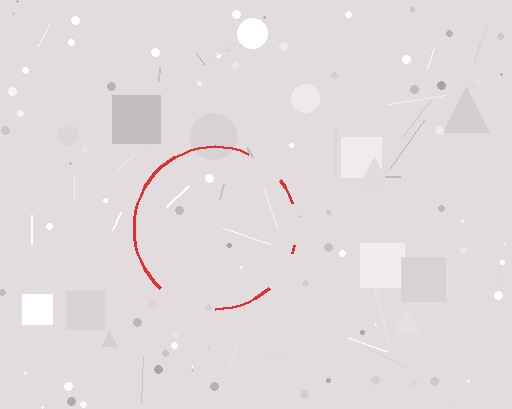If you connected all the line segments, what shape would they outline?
They would outline a circle.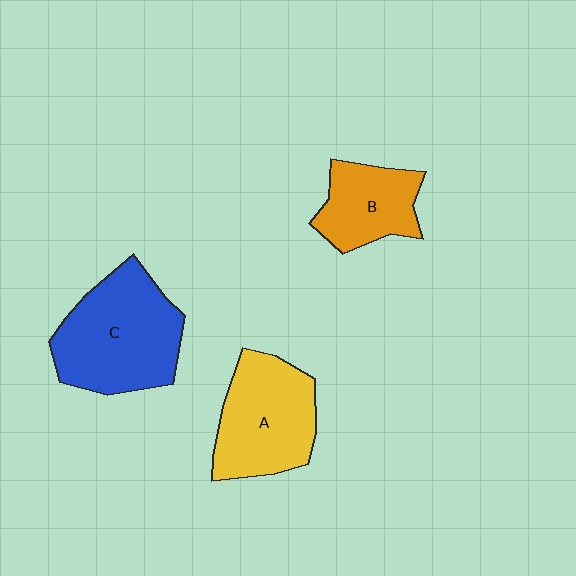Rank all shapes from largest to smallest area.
From largest to smallest: C (blue), A (yellow), B (orange).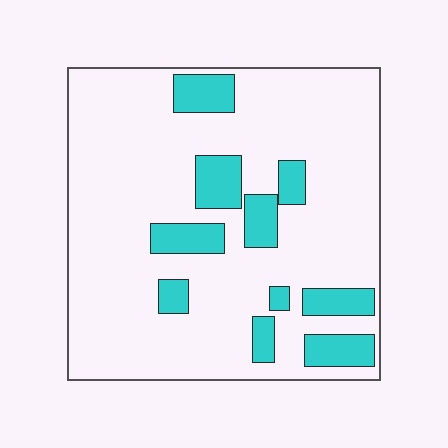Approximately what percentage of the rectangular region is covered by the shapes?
Approximately 20%.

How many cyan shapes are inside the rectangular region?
10.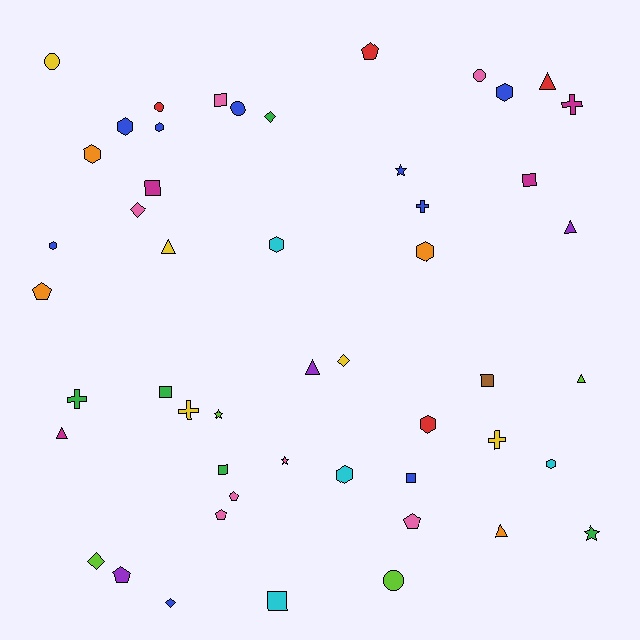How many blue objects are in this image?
There are 9 blue objects.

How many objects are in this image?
There are 50 objects.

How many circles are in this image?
There are 5 circles.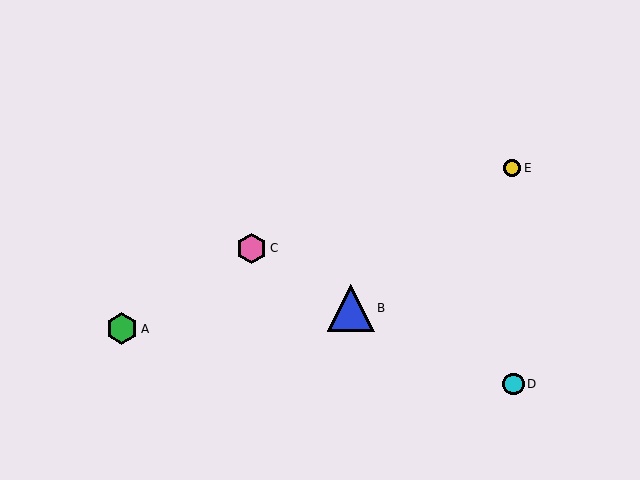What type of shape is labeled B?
Shape B is a blue triangle.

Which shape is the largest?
The blue triangle (labeled B) is the largest.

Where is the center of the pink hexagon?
The center of the pink hexagon is at (252, 248).